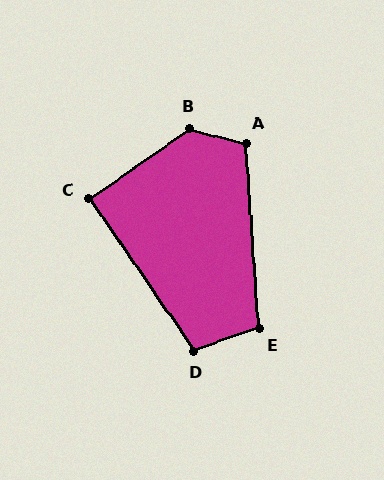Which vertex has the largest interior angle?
B, at approximately 131 degrees.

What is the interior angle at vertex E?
Approximately 105 degrees (obtuse).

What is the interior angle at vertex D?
Approximately 105 degrees (obtuse).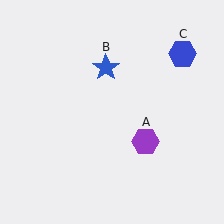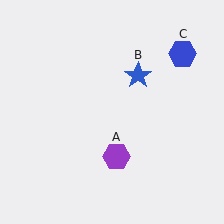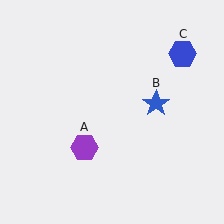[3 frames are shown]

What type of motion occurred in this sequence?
The purple hexagon (object A), blue star (object B) rotated clockwise around the center of the scene.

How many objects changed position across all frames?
2 objects changed position: purple hexagon (object A), blue star (object B).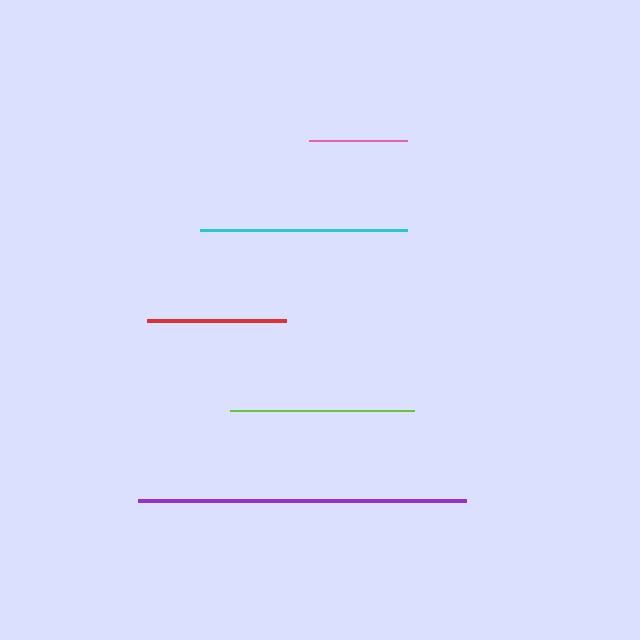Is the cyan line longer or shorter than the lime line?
The cyan line is longer than the lime line.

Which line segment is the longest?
The purple line is the longest at approximately 327 pixels.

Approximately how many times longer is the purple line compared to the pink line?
The purple line is approximately 3.3 times the length of the pink line.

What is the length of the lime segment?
The lime segment is approximately 184 pixels long.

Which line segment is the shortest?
The pink line is the shortest at approximately 98 pixels.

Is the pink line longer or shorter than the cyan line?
The cyan line is longer than the pink line.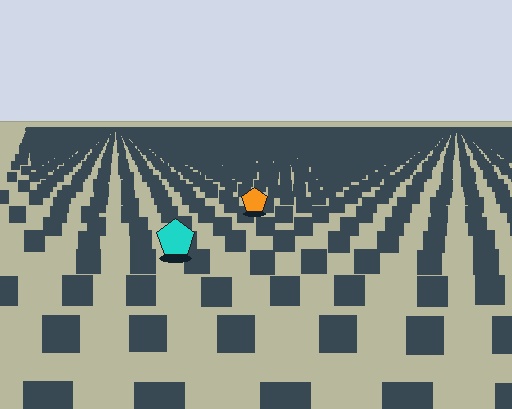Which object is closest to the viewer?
The cyan pentagon is closest. The texture marks near it are larger and more spread out.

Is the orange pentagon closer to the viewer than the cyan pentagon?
No. The cyan pentagon is closer — you can tell from the texture gradient: the ground texture is coarser near it.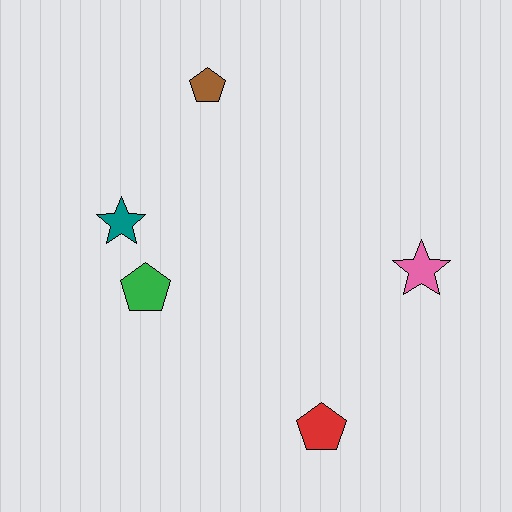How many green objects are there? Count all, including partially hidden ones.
There is 1 green object.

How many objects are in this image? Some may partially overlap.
There are 5 objects.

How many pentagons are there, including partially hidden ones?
There are 3 pentagons.